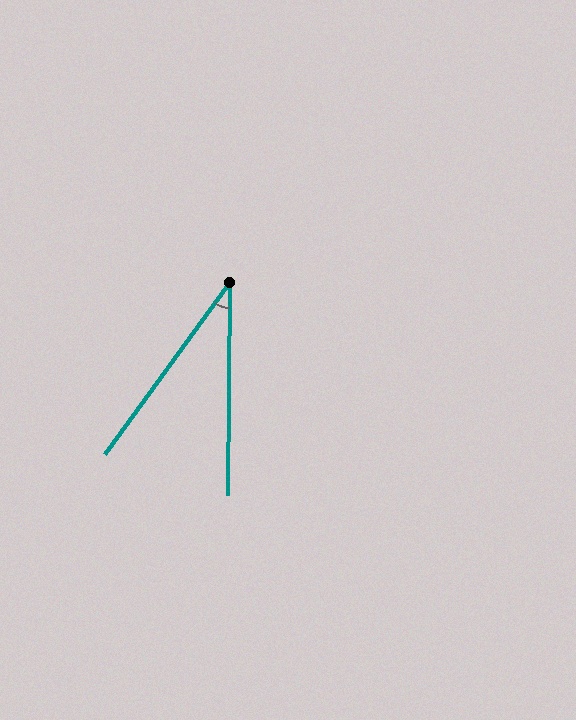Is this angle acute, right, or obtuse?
It is acute.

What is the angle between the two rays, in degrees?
Approximately 35 degrees.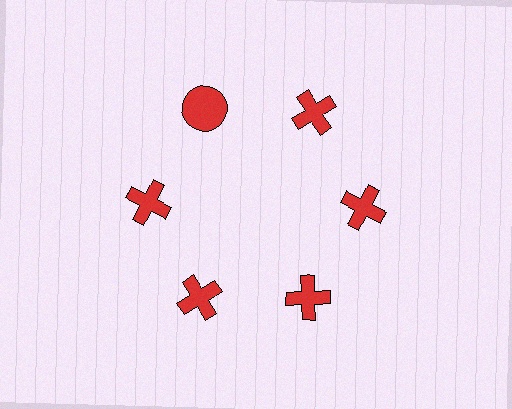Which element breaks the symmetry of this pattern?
The red circle at roughly the 11 o'clock position breaks the symmetry. All other shapes are red crosses.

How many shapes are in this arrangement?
There are 6 shapes arranged in a ring pattern.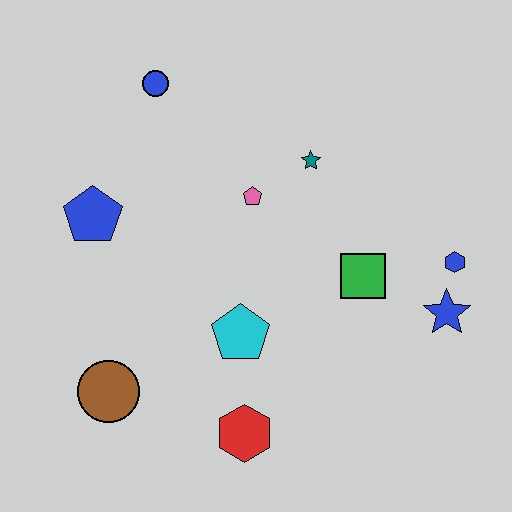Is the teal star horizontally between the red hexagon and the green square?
Yes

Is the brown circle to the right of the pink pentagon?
No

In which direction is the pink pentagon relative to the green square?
The pink pentagon is to the left of the green square.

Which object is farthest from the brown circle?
The blue hexagon is farthest from the brown circle.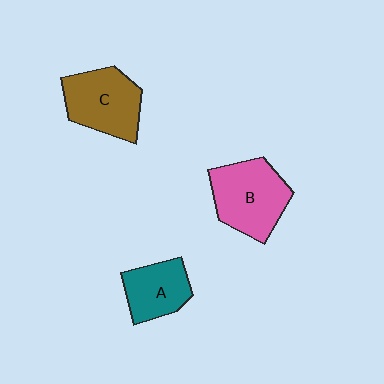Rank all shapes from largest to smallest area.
From largest to smallest: B (pink), C (brown), A (teal).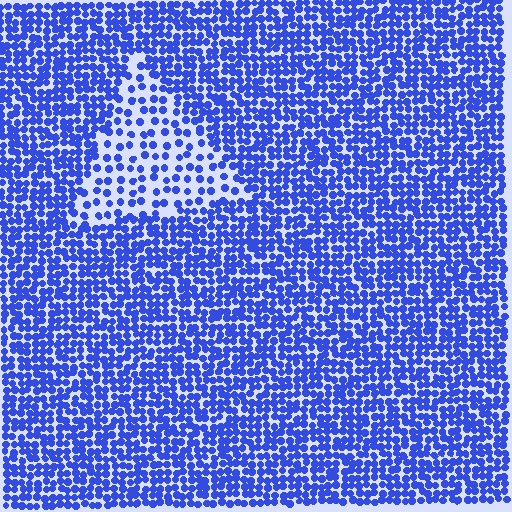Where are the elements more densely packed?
The elements are more densely packed outside the triangle boundary.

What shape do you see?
I see a triangle.